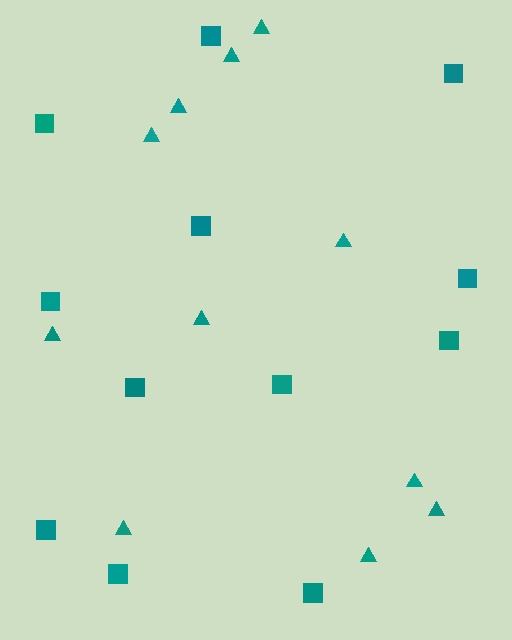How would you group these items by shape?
There are 2 groups: one group of squares (12) and one group of triangles (11).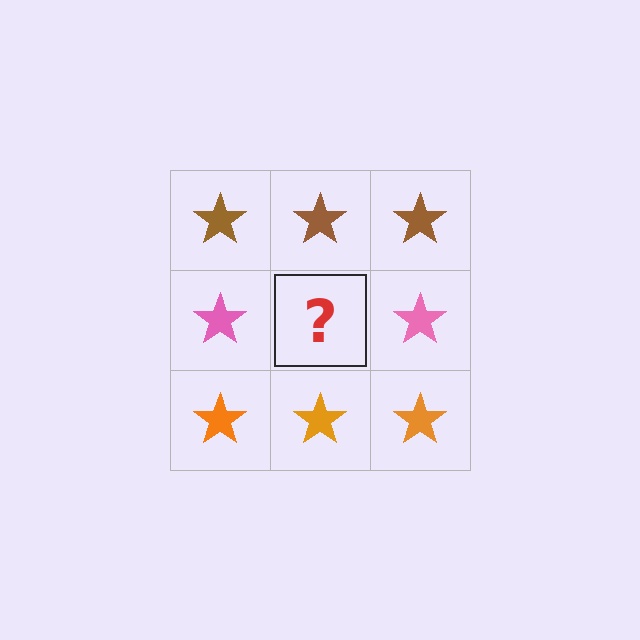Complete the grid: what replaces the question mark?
The question mark should be replaced with a pink star.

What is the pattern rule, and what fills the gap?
The rule is that each row has a consistent color. The gap should be filled with a pink star.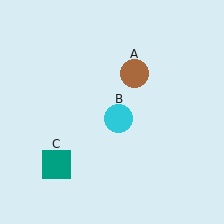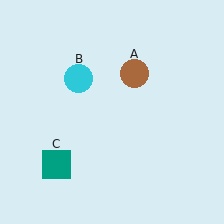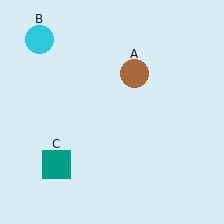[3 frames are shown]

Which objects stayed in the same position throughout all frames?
Brown circle (object A) and teal square (object C) remained stationary.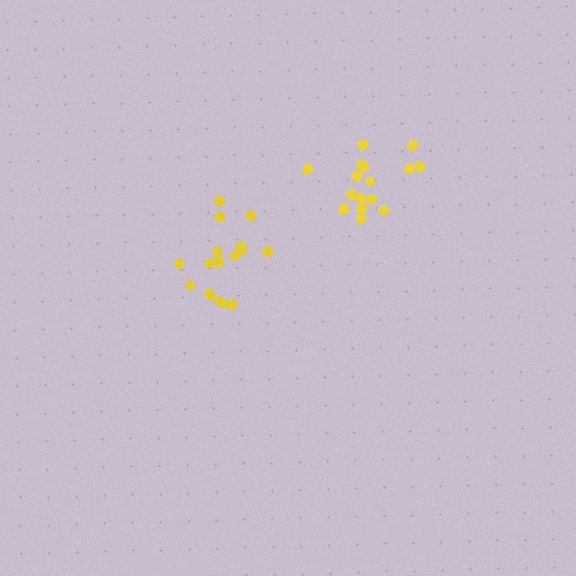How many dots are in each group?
Group 1: 16 dots, Group 2: 18 dots (34 total).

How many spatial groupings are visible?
There are 2 spatial groupings.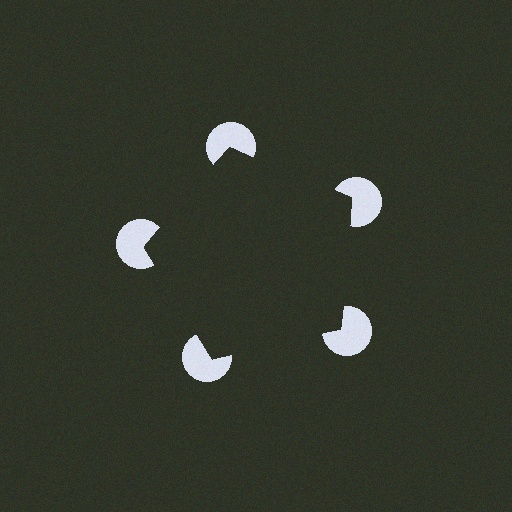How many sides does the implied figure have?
5 sides.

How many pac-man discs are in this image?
There are 5 — one at each vertex of the illusory pentagon.